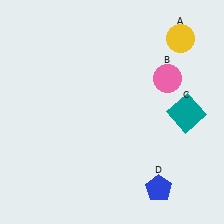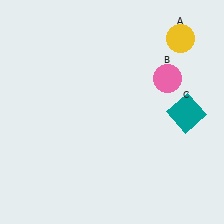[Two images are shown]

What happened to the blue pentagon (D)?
The blue pentagon (D) was removed in Image 2. It was in the bottom-right area of Image 1.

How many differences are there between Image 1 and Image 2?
There is 1 difference between the two images.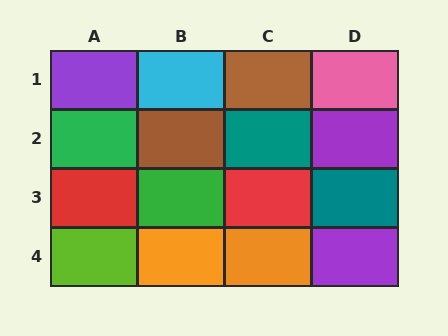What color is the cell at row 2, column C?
Teal.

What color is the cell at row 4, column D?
Purple.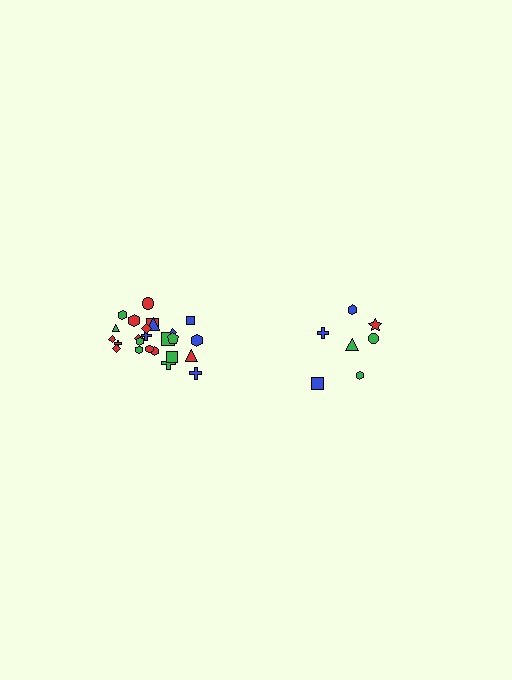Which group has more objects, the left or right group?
The left group.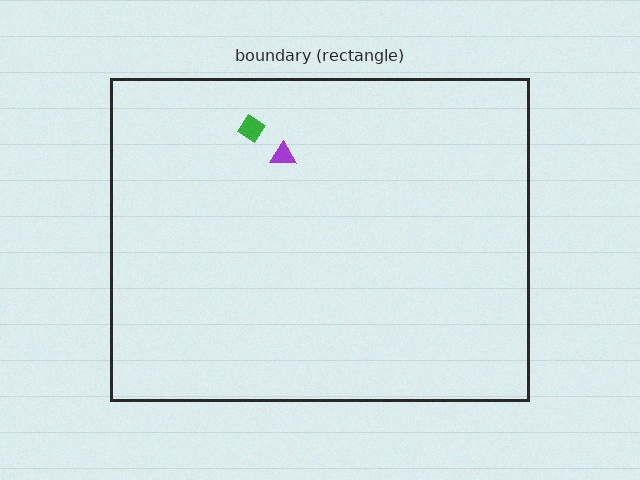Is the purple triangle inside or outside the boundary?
Inside.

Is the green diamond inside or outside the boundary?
Inside.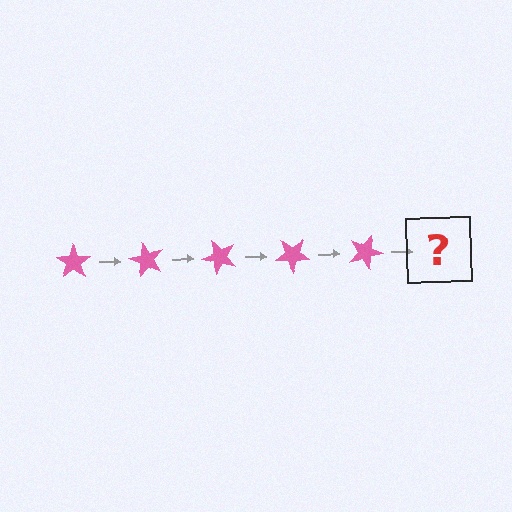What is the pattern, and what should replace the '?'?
The pattern is that the star rotates 60 degrees each step. The '?' should be a pink star rotated 300 degrees.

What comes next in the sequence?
The next element should be a pink star rotated 300 degrees.